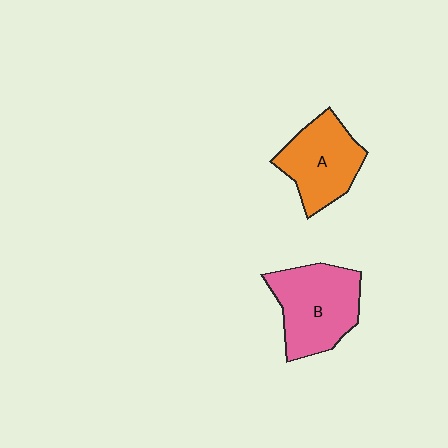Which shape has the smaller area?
Shape A (orange).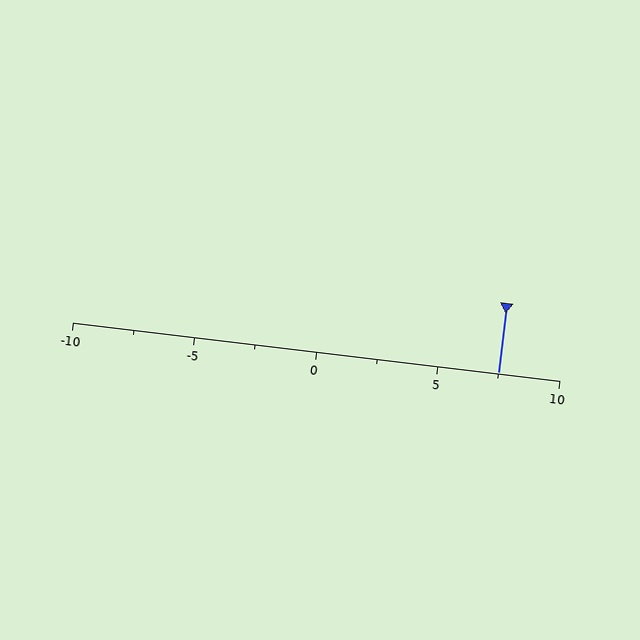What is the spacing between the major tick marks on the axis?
The major ticks are spaced 5 apart.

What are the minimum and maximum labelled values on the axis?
The axis runs from -10 to 10.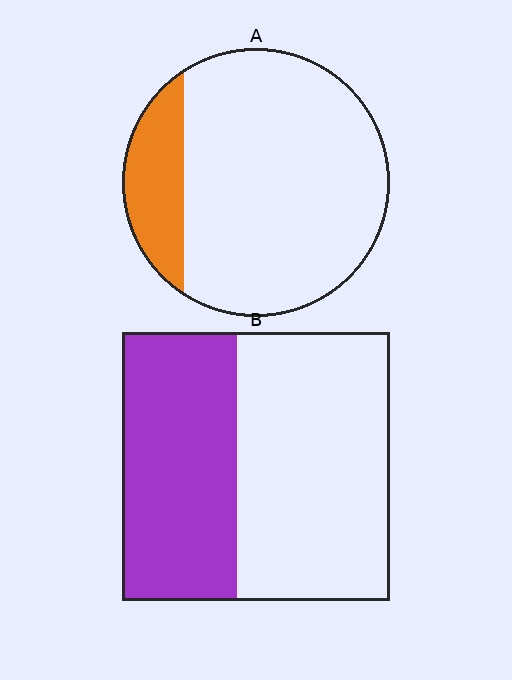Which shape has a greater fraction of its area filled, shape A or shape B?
Shape B.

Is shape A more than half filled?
No.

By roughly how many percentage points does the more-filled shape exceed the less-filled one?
By roughly 25 percentage points (B over A).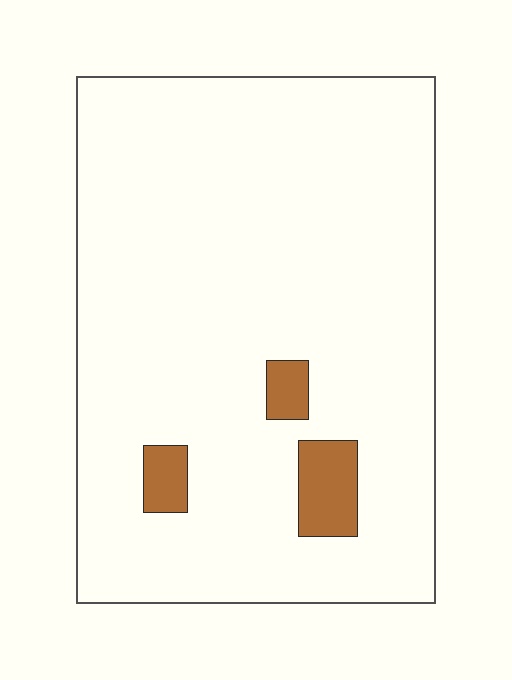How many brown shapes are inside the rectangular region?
3.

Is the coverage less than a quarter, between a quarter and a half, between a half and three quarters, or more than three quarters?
Less than a quarter.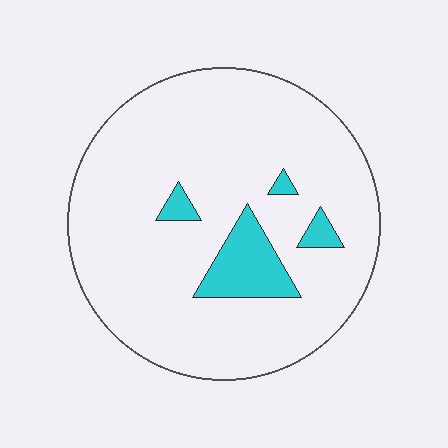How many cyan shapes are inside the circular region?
4.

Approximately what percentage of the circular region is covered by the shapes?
Approximately 10%.